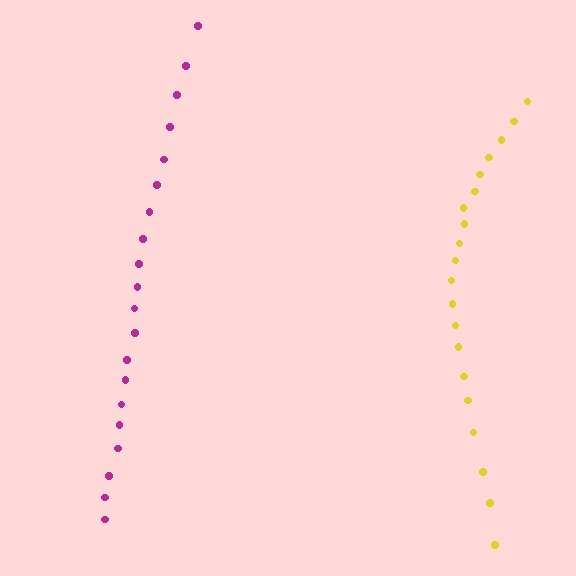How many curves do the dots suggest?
There are 2 distinct paths.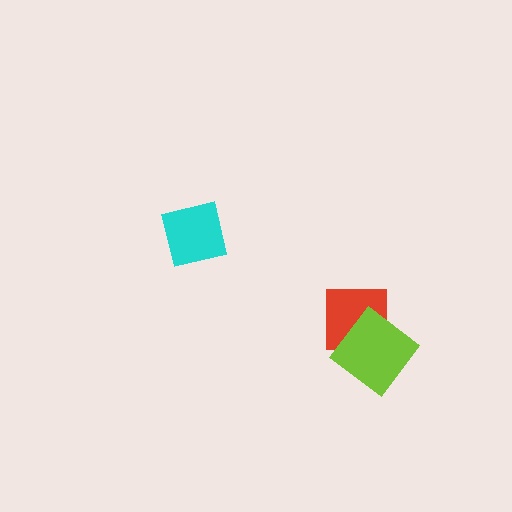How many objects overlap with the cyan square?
0 objects overlap with the cyan square.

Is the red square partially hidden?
Yes, it is partially covered by another shape.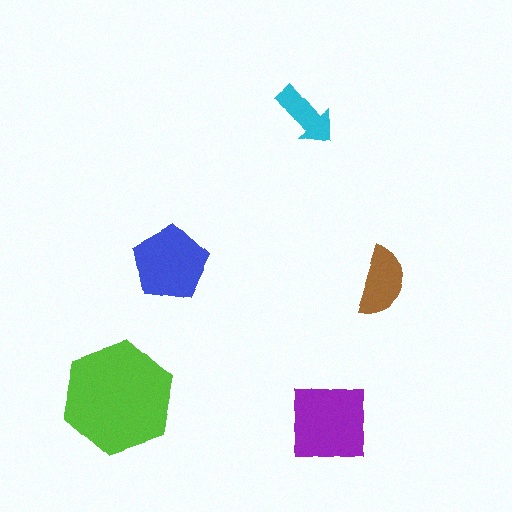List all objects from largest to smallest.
The lime hexagon, the purple square, the blue pentagon, the brown semicircle, the cyan arrow.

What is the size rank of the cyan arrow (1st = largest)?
5th.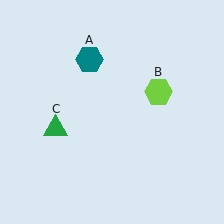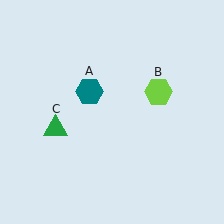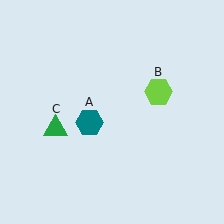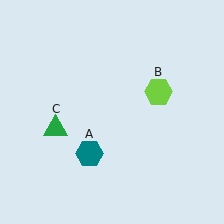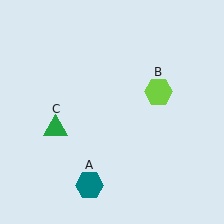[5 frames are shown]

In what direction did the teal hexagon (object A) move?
The teal hexagon (object A) moved down.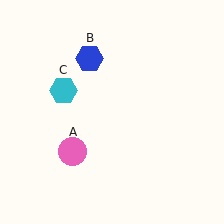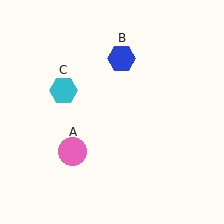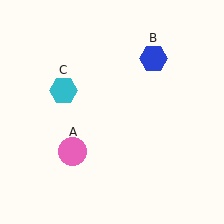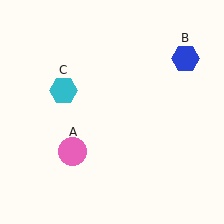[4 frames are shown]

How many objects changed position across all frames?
1 object changed position: blue hexagon (object B).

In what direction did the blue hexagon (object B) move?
The blue hexagon (object B) moved right.